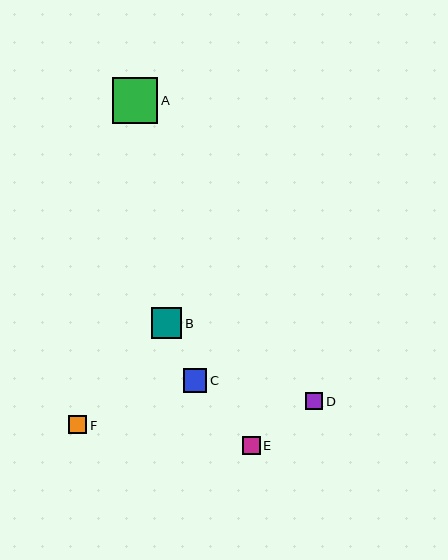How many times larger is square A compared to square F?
Square A is approximately 2.5 times the size of square F.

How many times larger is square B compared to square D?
Square B is approximately 1.8 times the size of square D.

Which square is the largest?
Square A is the largest with a size of approximately 46 pixels.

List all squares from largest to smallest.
From largest to smallest: A, B, C, F, E, D.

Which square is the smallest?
Square D is the smallest with a size of approximately 17 pixels.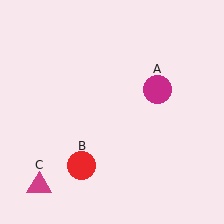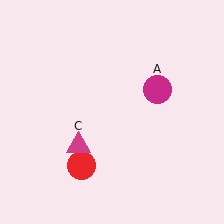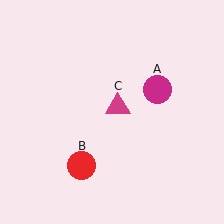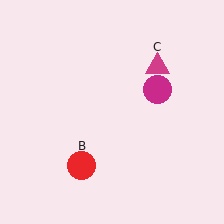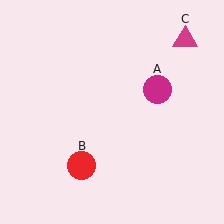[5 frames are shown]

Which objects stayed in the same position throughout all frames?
Magenta circle (object A) and red circle (object B) remained stationary.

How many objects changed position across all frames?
1 object changed position: magenta triangle (object C).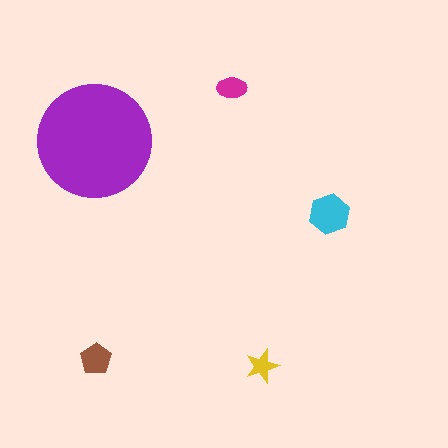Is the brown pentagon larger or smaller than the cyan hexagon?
Smaller.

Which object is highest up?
The magenta ellipse is topmost.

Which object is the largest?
The purple circle.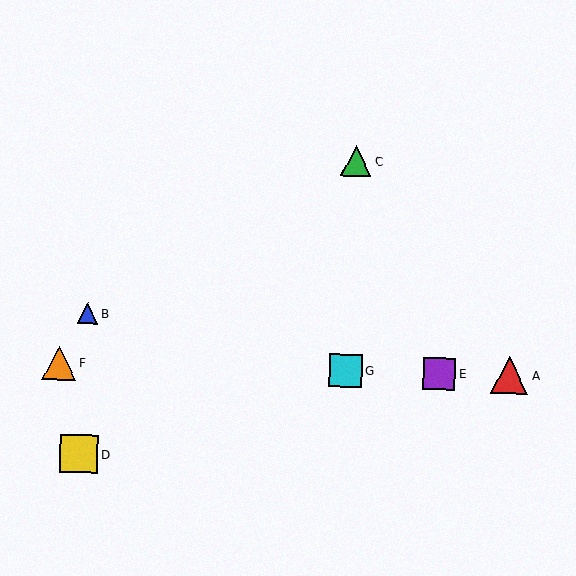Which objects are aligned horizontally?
Objects A, E, F, G are aligned horizontally.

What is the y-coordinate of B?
Object B is at y≈313.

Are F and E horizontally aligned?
Yes, both are at y≈363.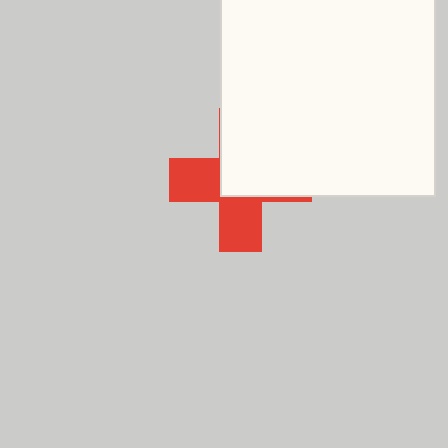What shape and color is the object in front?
The object in front is a white square.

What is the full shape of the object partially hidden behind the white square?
The partially hidden object is a red cross.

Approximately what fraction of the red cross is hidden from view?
Roughly 55% of the red cross is hidden behind the white square.